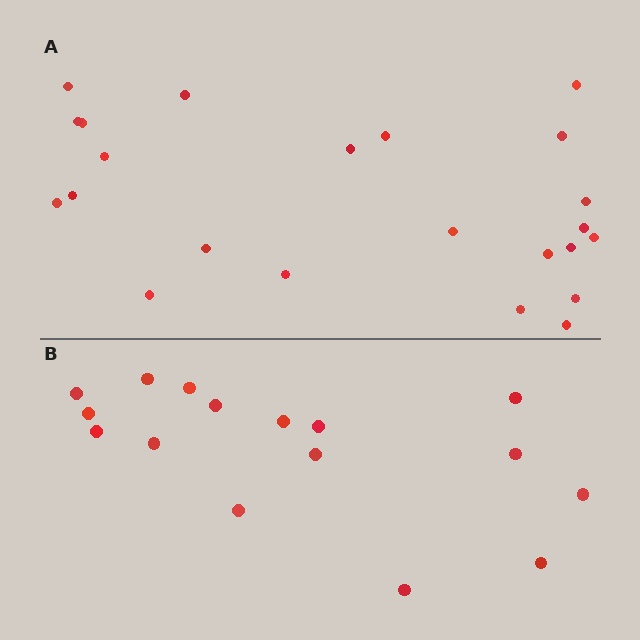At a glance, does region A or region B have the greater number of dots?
Region A (the top region) has more dots.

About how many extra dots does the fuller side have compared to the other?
Region A has roughly 8 or so more dots than region B.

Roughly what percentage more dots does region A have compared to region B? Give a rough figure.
About 45% more.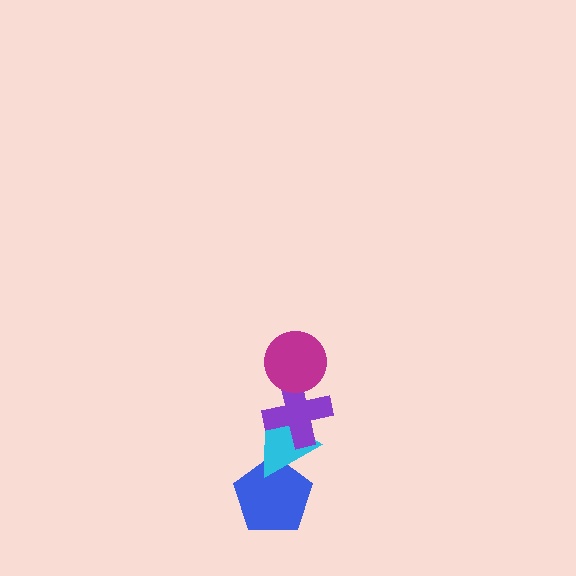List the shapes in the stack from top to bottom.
From top to bottom: the magenta circle, the purple cross, the cyan triangle, the blue pentagon.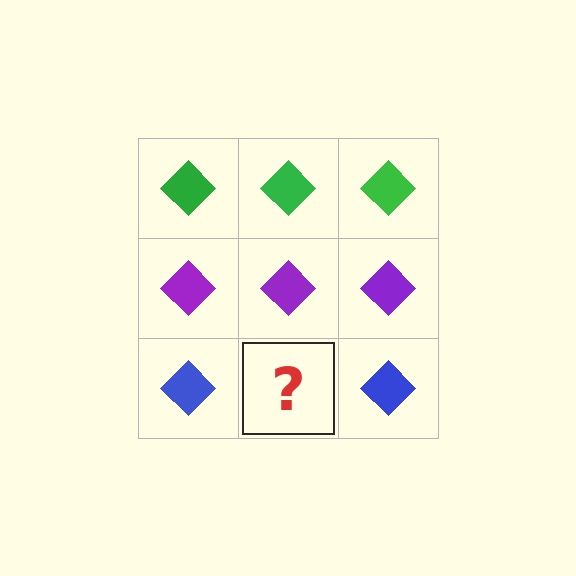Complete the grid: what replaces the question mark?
The question mark should be replaced with a blue diamond.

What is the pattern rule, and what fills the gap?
The rule is that each row has a consistent color. The gap should be filled with a blue diamond.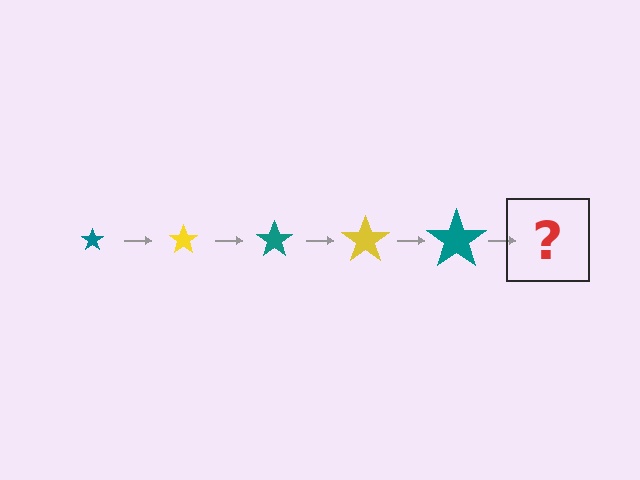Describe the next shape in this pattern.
It should be a yellow star, larger than the previous one.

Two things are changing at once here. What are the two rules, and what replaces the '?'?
The two rules are that the star grows larger each step and the color cycles through teal and yellow. The '?' should be a yellow star, larger than the previous one.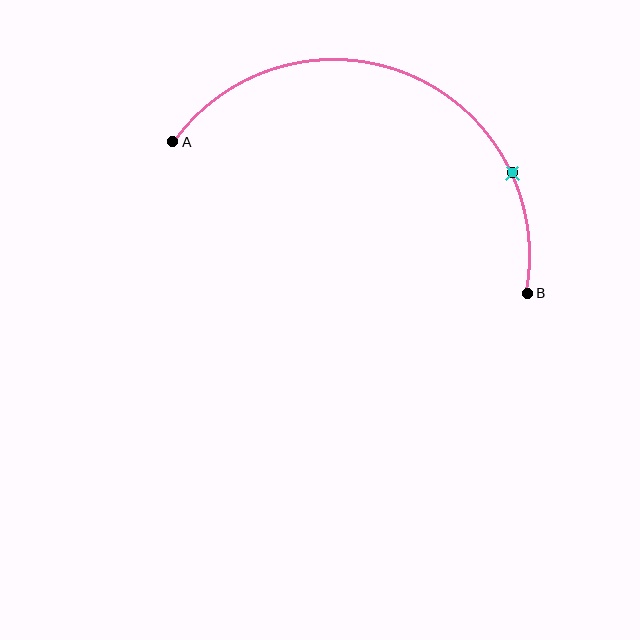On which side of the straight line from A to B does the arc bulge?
The arc bulges above the straight line connecting A and B.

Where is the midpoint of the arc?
The arc midpoint is the point on the curve farthest from the straight line joining A and B. It sits above that line.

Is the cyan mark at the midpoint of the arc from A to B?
No. The cyan mark lies on the arc but is closer to endpoint B. The arc midpoint would be at the point on the curve equidistant along the arc from both A and B.